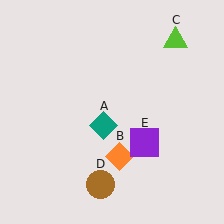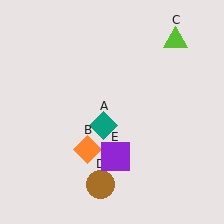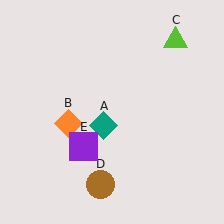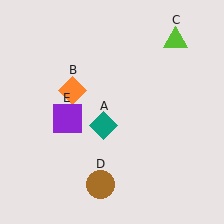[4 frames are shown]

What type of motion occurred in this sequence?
The orange diamond (object B), purple square (object E) rotated clockwise around the center of the scene.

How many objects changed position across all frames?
2 objects changed position: orange diamond (object B), purple square (object E).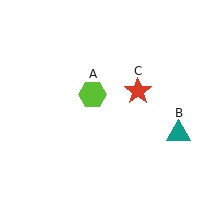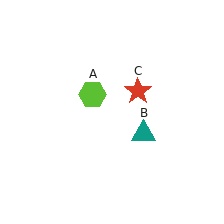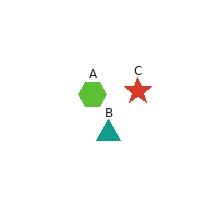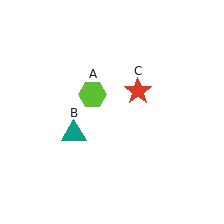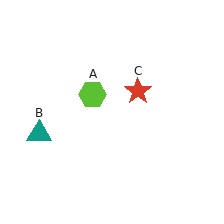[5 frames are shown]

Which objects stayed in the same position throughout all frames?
Lime hexagon (object A) and red star (object C) remained stationary.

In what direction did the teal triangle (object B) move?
The teal triangle (object B) moved left.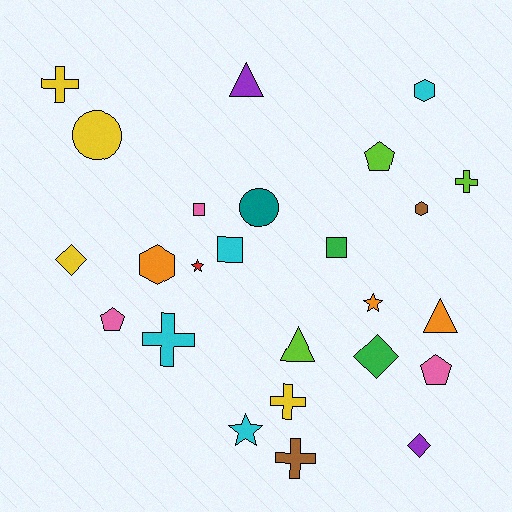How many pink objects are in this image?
There are 3 pink objects.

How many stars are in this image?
There are 3 stars.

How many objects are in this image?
There are 25 objects.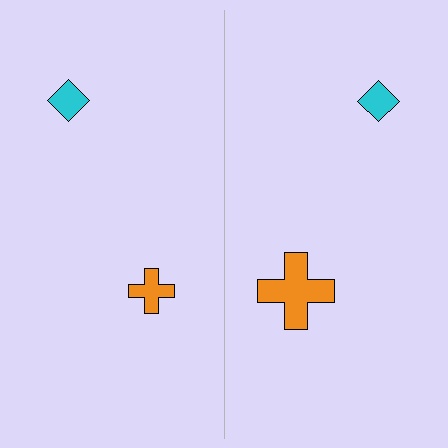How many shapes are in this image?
There are 4 shapes in this image.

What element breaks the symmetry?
The orange cross on the right side has a different size than its mirror counterpart.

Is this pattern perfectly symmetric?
No, the pattern is not perfectly symmetric. The orange cross on the right side has a different size than its mirror counterpart.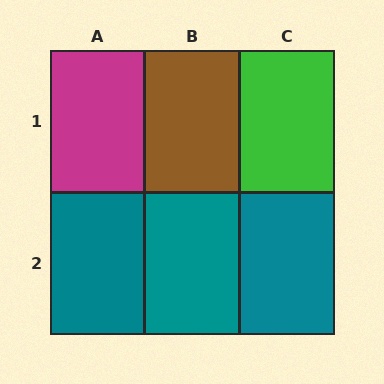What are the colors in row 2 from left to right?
Teal, teal, teal.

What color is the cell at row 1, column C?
Green.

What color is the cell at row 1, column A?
Magenta.